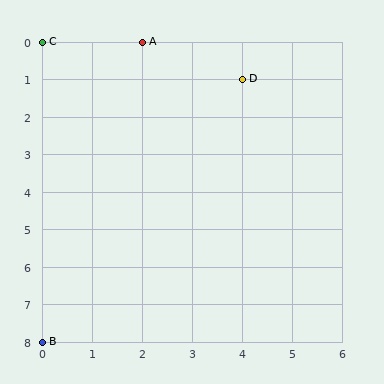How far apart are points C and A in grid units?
Points C and A are 2 columns apart.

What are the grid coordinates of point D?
Point D is at grid coordinates (4, 1).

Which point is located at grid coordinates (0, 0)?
Point C is at (0, 0).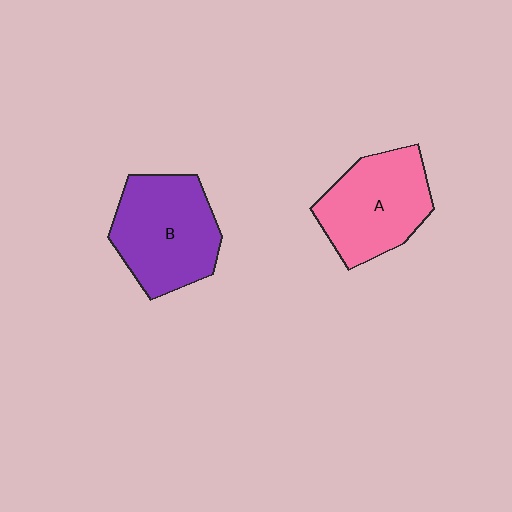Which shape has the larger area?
Shape B (purple).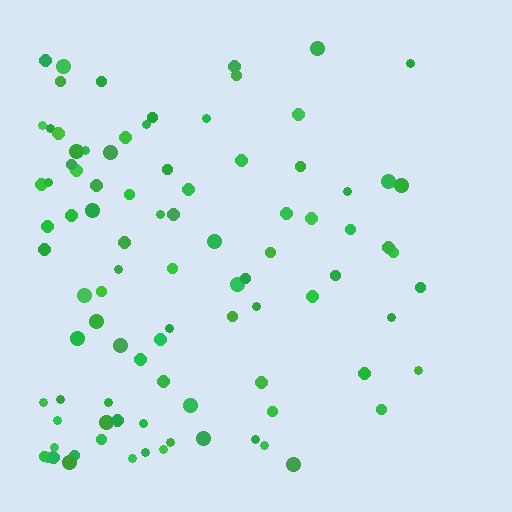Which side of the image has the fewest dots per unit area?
The right.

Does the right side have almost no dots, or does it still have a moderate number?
Still a moderate number, just noticeably fewer than the left.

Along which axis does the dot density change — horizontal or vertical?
Horizontal.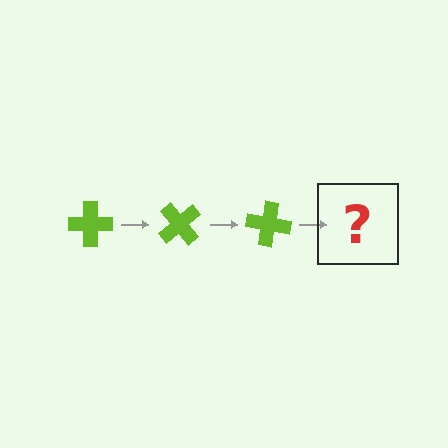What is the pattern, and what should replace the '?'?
The pattern is that the cross rotates 50 degrees each step. The '?' should be a lime cross rotated 150 degrees.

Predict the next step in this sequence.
The next step is a lime cross rotated 150 degrees.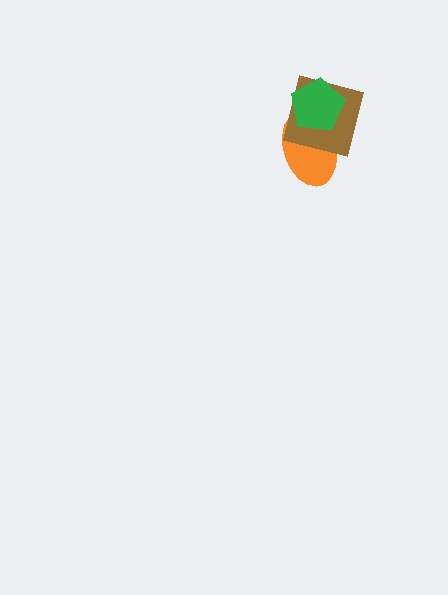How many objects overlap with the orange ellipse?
2 objects overlap with the orange ellipse.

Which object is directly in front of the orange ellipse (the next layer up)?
The brown square is directly in front of the orange ellipse.